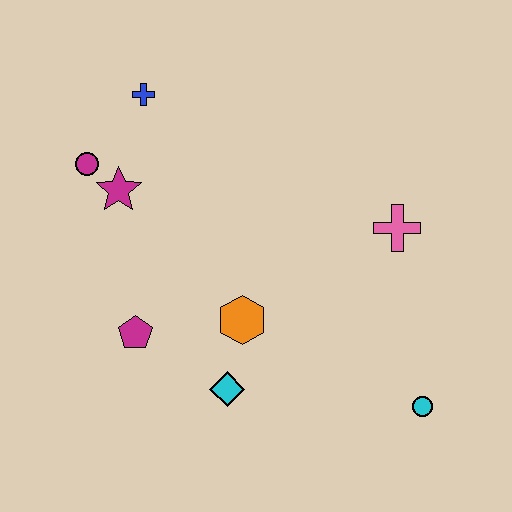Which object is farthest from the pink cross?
The magenta circle is farthest from the pink cross.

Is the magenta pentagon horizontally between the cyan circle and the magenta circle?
Yes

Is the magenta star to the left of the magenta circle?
No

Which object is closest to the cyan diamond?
The orange hexagon is closest to the cyan diamond.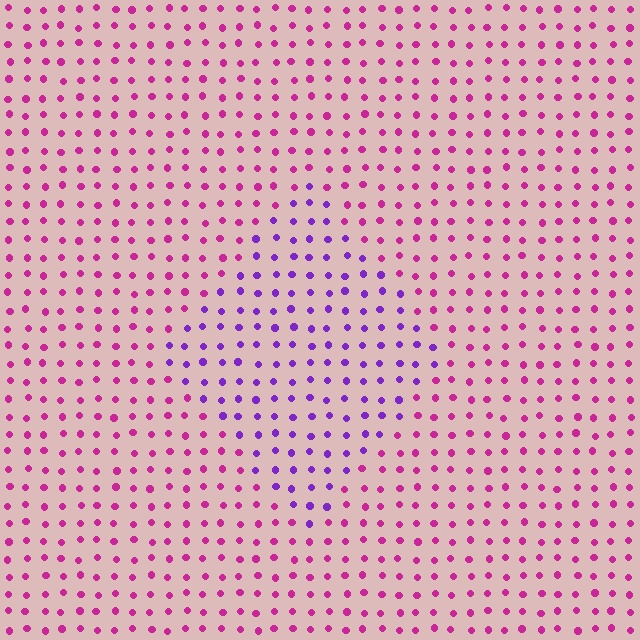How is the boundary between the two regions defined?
The boundary is defined purely by a slight shift in hue (about 45 degrees). Spacing, size, and orientation are identical on both sides.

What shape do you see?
I see a diamond.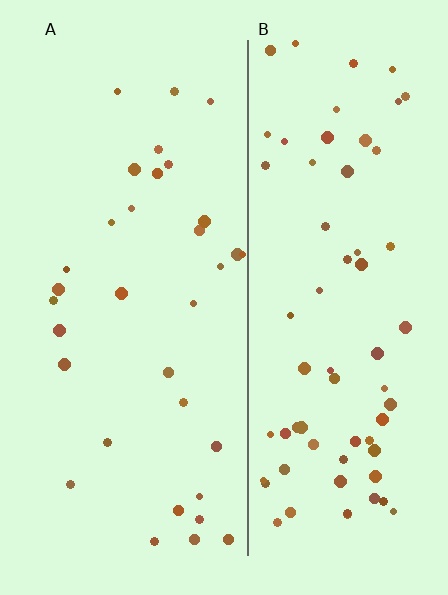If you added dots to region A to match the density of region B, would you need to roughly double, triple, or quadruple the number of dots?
Approximately double.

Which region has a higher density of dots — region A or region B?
B (the right).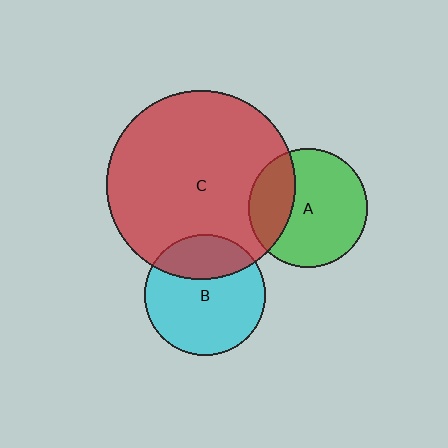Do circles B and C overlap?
Yes.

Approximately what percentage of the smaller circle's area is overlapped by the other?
Approximately 30%.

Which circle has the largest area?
Circle C (red).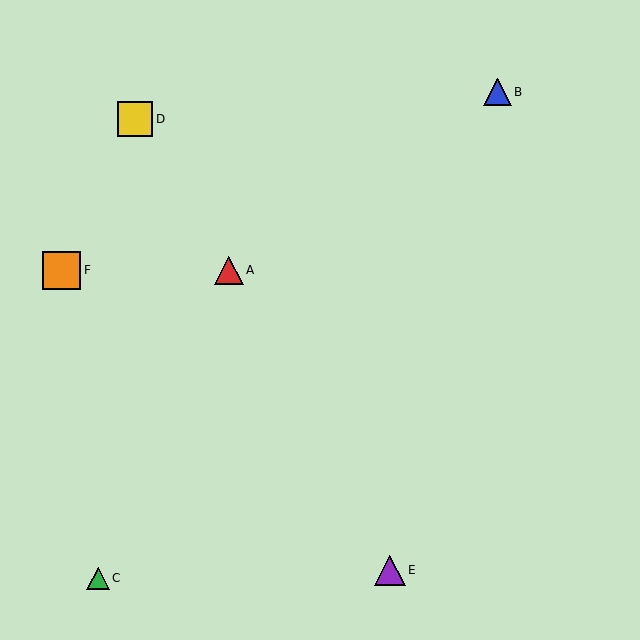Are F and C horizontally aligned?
No, F is at y≈270 and C is at y≈578.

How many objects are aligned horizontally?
2 objects (A, F) are aligned horizontally.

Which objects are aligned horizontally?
Objects A, F are aligned horizontally.